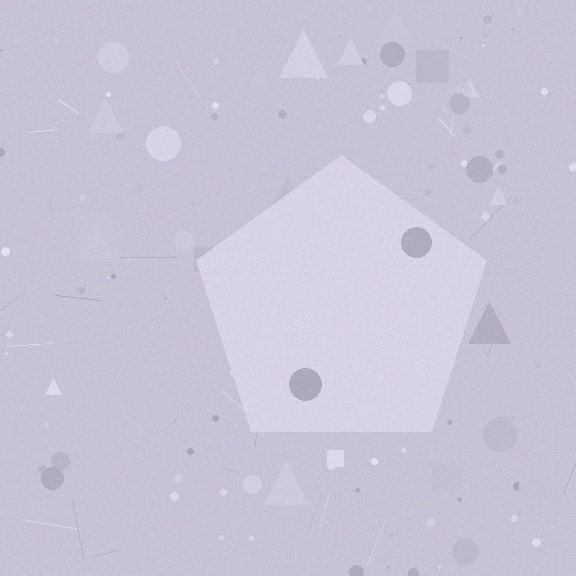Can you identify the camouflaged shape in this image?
The camouflaged shape is a pentagon.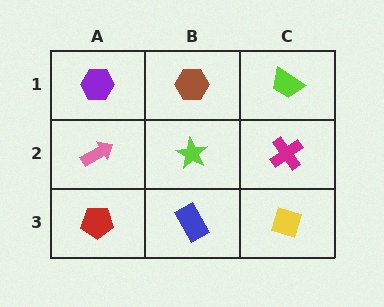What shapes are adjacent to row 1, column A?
A pink arrow (row 2, column A), a brown hexagon (row 1, column B).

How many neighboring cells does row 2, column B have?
4.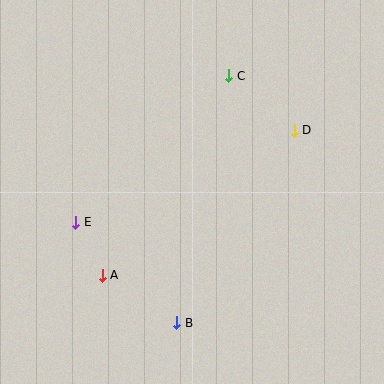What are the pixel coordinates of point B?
Point B is at (177, 323).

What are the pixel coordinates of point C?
Point C is at (229, 76).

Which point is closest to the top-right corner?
Point D is closest to the top-right corner.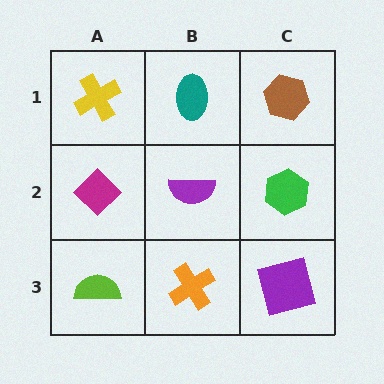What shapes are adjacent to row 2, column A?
A yellow cross (row 1, column A), a lime semicircle (row 3, column A), a purple semicircle (row 2, column B).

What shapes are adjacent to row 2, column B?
A teal ellipse (row 1, column B), an orange cross (row 3, column B), a magenta diamond (row 2, column A), a green hexagon (row 2, column C).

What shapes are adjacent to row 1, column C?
A green hexagon (row 2, column C), a teal ellipse (row 1, column B).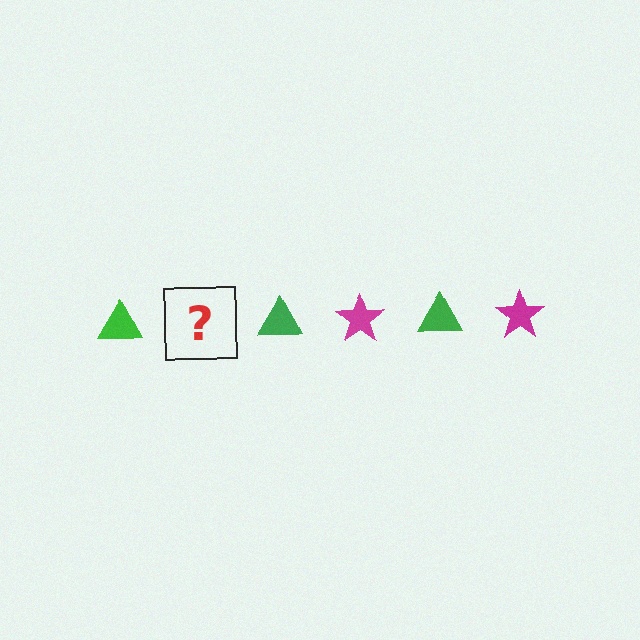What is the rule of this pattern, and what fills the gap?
The rule is that the pattern alternates between green triangle and magenta star. The gap should be filled with a magenta star.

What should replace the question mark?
The question mark should be replaced with a magenta star.